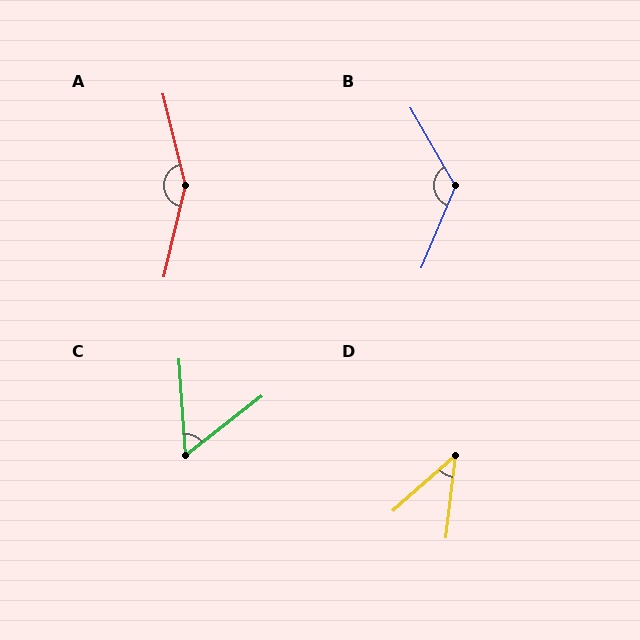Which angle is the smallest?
D, at approximately 42 degrees.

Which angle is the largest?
A, at approximately 153 degrees.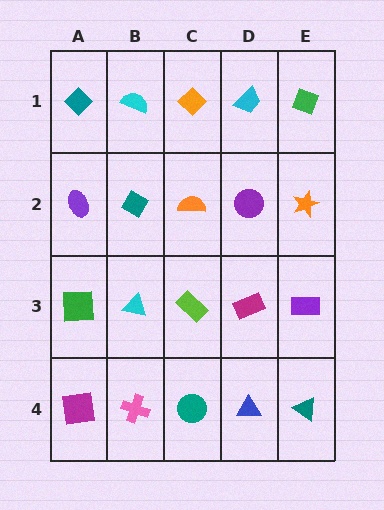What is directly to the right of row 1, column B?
An orange diamond.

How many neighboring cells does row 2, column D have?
4.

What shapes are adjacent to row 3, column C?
An orange semicircle (row 2, column C), a teal circle (row 4, column C), a cyan triangle (row 3, column B), a magenta rectangle (row 3, column D).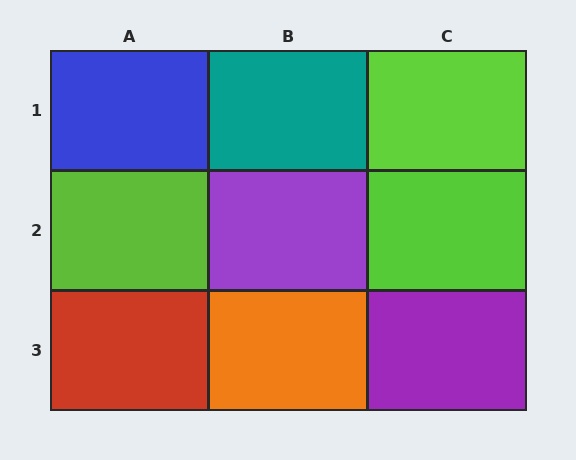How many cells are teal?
1 cell is teal.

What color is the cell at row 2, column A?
Lime.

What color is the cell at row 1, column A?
Blue.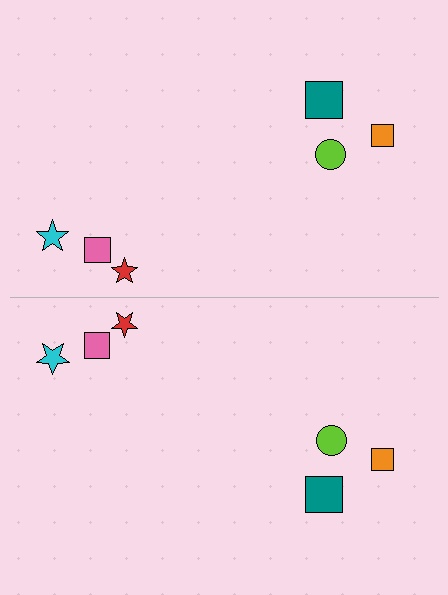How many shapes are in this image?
There are 12 shapes in this image.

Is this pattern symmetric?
Yes, this pattern has bilateral (reflection) symmetry.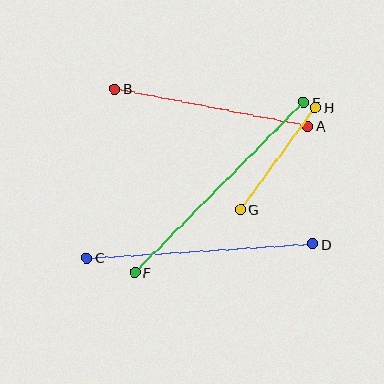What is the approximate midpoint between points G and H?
The midpoint is at approximately (278, 158) pixels.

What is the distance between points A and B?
The distance is approximately 196 pixels.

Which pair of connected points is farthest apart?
Points E and F are farthest apart.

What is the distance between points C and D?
The distance is approximately 226 pixels.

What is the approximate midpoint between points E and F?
The midpoint is at approximately (219, 187) pixels.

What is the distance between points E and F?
The distance is approximately 240 pixels.